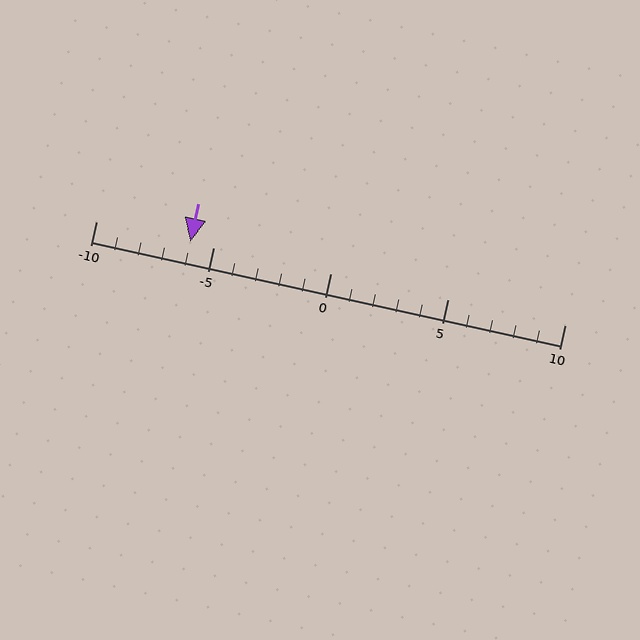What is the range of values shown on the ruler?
The ruler shows values from -10 to 10.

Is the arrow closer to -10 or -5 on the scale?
The arrow is closer to -5.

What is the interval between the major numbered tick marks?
The major tick marks are spaced 5 units apart.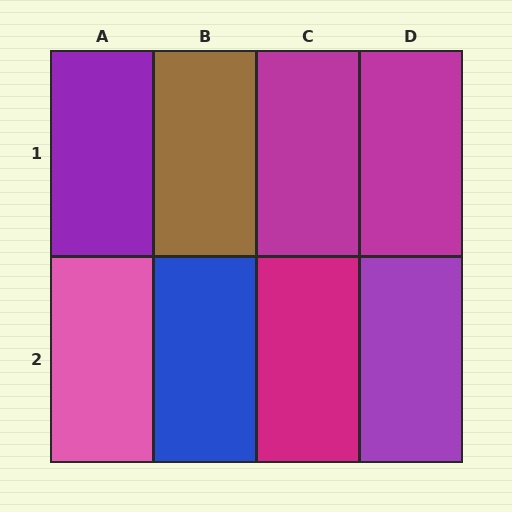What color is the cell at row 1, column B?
Brown.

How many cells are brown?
1 cell is brown.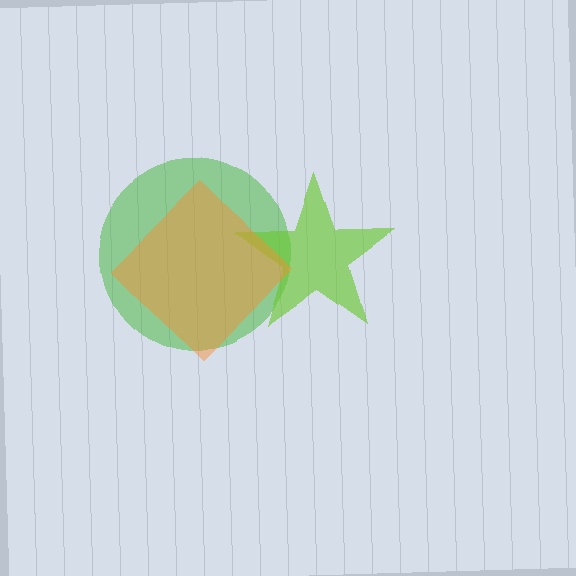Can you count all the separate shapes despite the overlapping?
Yes, there are 3 separate shapes.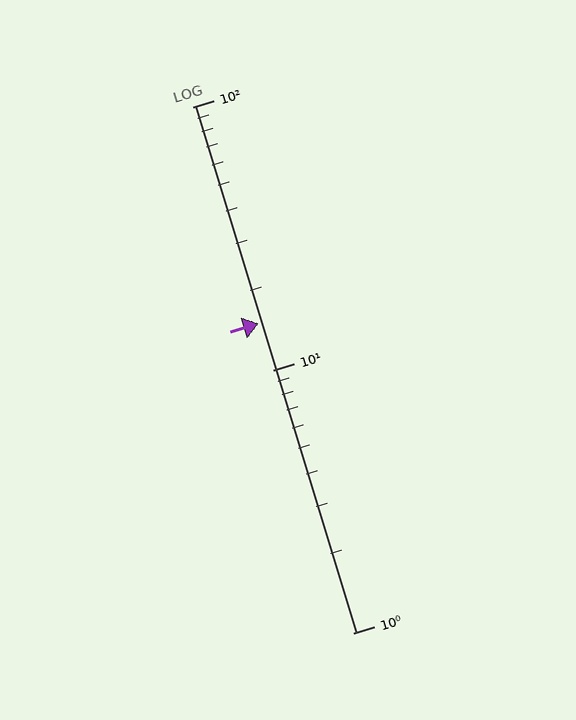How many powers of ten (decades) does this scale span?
The scale spans 2 decades, from 1 to 100.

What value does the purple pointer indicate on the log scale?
The pointer indicates approximately 15.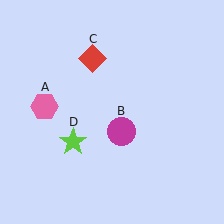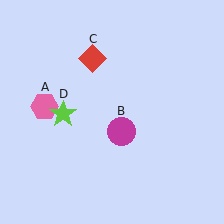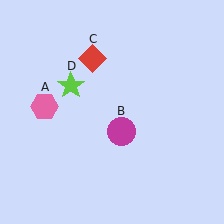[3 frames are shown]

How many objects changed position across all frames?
1 object changed position: lime star (object D).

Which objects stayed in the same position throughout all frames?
Pink hexagon (object A) and magenta circle (object B) and red diamond (object C) remained stationary.